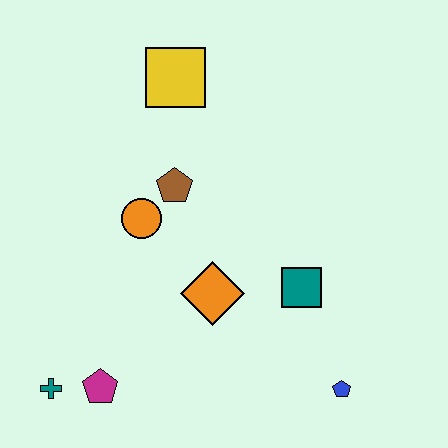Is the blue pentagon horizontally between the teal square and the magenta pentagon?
No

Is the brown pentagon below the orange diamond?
No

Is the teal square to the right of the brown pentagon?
Yes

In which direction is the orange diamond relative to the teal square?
The orange diamond is to the left of the teal square.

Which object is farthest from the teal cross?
The yellow square is farthest from the teal cross.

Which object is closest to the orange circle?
The brown pentagon is closest to the orange circle.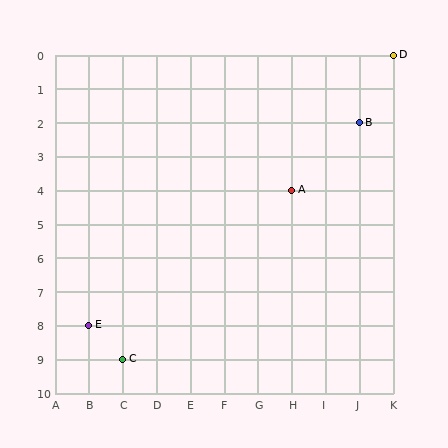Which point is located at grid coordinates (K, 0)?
Point D is at (K, 0).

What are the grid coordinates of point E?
Point E is at grid coordinates (B, 8).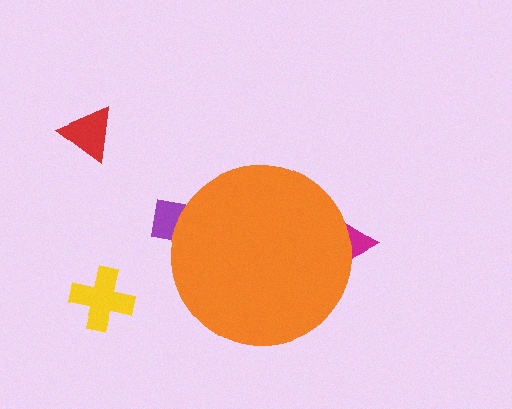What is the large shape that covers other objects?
An orange circle.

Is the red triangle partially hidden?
No, the red triangle is fully visible.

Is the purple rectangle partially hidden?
Yes, the purple rectangle is partially hidden behind the orange circle.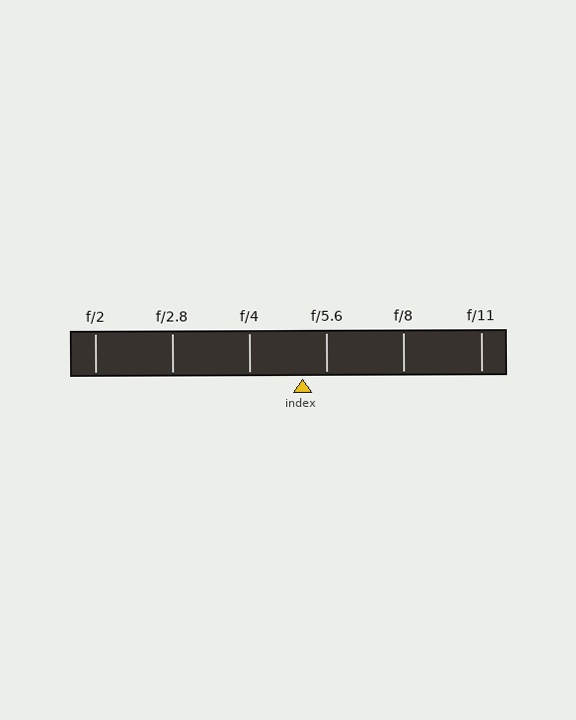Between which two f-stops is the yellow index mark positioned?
The index mark is between f/4 and f/5.6.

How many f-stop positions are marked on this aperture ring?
There are 6 f-stop positions marked.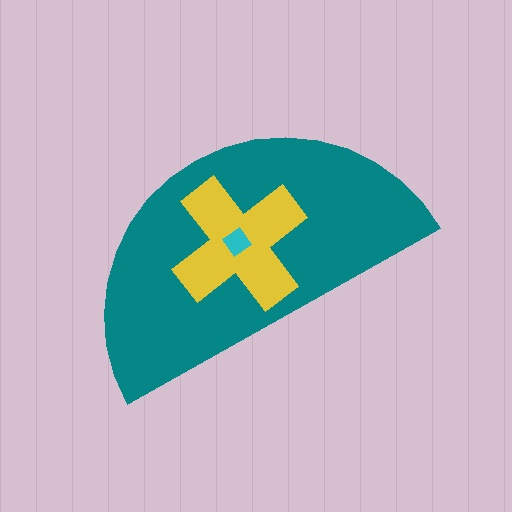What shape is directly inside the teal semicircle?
The yellow cross.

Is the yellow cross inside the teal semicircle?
Yes.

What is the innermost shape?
The cyan diamond.